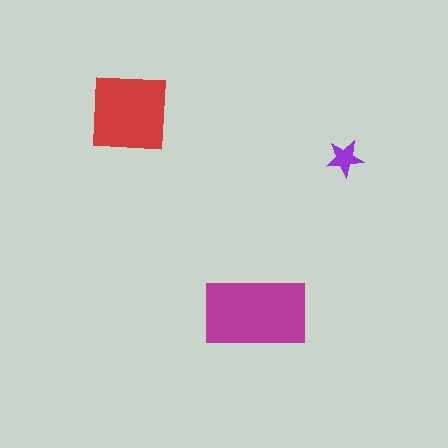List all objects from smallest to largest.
The purple star, the red square, the magenta rectangle.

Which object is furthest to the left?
The red square is leftmost.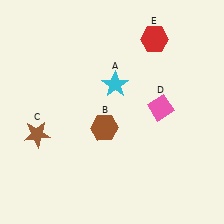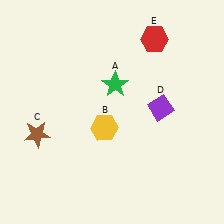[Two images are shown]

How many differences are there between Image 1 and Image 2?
There are 3 differences between the two images.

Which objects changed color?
A changed from cyan to green. B changed from brown to yellow. D changed from pink to purple.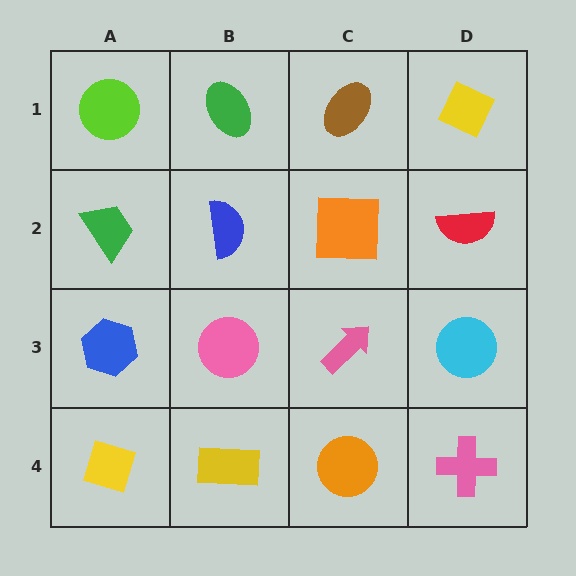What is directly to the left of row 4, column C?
A yellow rectangle.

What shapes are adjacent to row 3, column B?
A blue semicircle (row 2, column B), a yellow rectangle (row 4, column B), a blue hexagon (row 3, column A), a pink arrow (row 3, column C).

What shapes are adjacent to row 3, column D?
A red semicircle (row 2, column D), a pink cross (row 4, column D), a pink arrow (row 3, column C).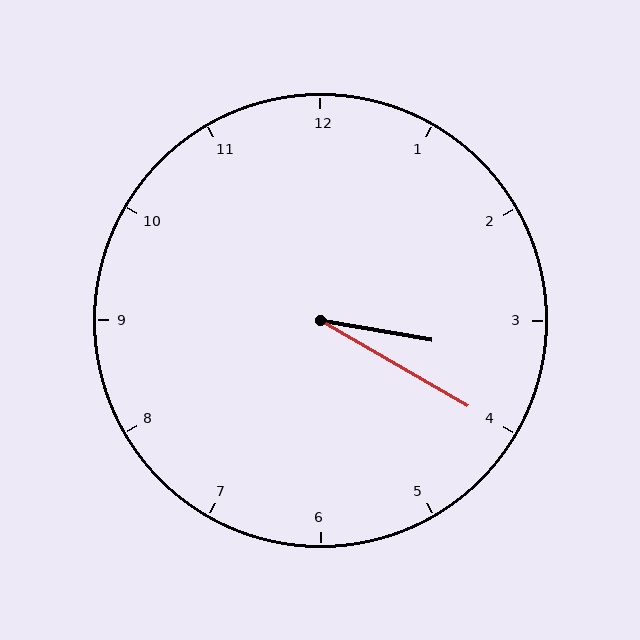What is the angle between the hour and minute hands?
Approximately 20 degrees.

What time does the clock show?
3:20.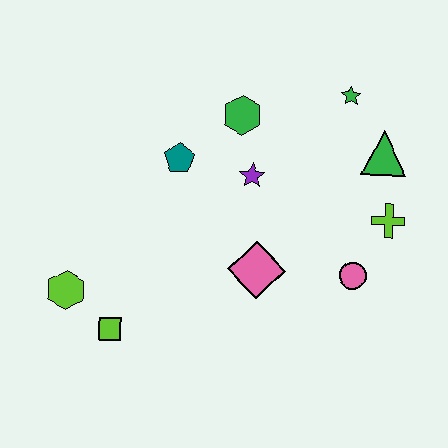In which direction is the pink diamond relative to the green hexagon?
The pink diamond is below the green hexagon.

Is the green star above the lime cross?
Yes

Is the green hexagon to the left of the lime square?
No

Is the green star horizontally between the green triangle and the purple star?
Yes